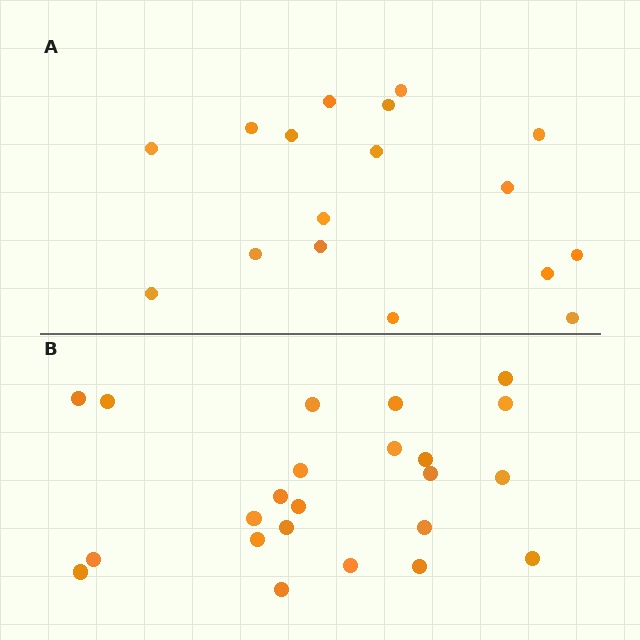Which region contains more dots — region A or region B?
Region B (the bottom region) has more dots.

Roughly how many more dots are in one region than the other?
Region B has about 6 more dots than region A.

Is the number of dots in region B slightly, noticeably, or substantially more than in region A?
Region B has noticeably more, but not dramatically so. The ratio is roughly 1.4 to 1.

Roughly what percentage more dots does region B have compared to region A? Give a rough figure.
About 35% more.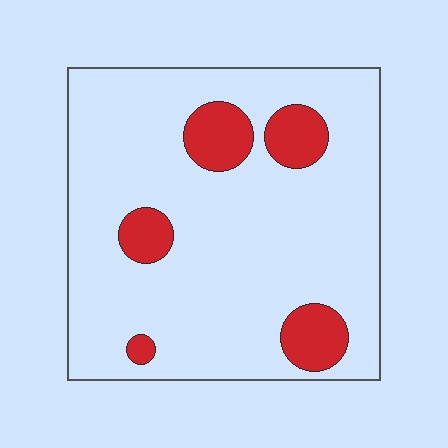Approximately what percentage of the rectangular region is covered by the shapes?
Approximately 15%.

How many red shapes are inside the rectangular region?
5.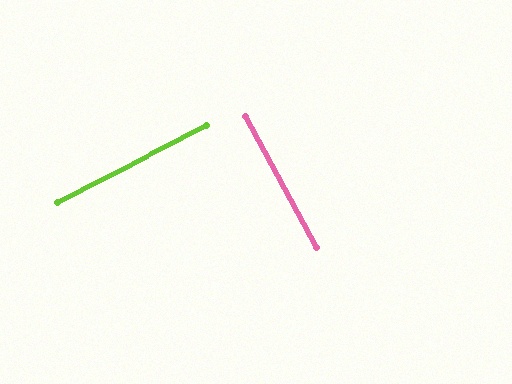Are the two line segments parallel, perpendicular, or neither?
Perpendicular — they meet at approximately 88°.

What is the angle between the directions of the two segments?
Approximately 88 degrees.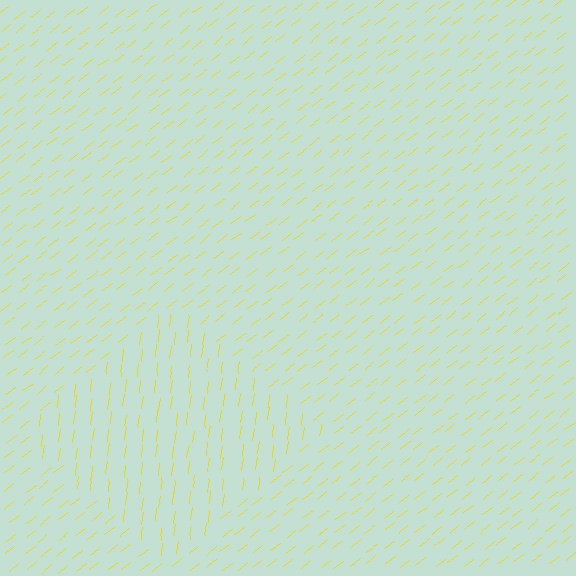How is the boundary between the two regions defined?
The boundary is defined purely by a change in line orientation (approximately 45 degrees difference). All lines are the same color and thickness.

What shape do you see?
I see a diamond.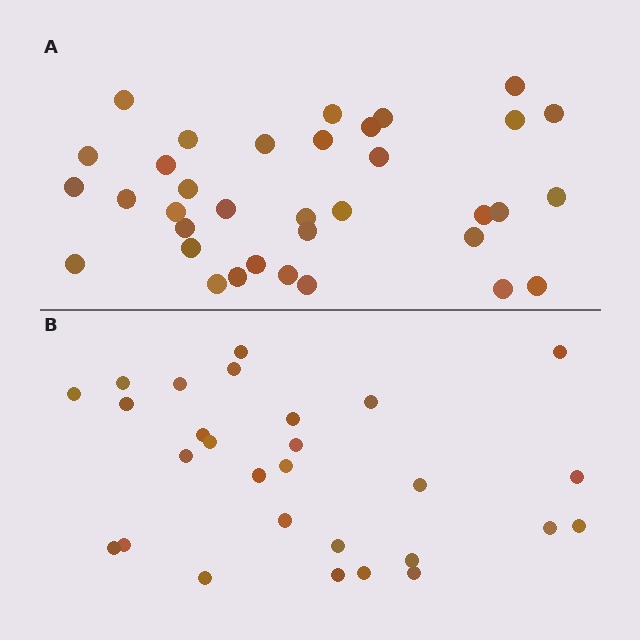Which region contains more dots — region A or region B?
Region A (the top region) has more dots.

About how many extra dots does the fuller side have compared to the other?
Region A has roughly 8 or so more dots than region B.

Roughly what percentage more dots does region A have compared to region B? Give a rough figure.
About 25% more.